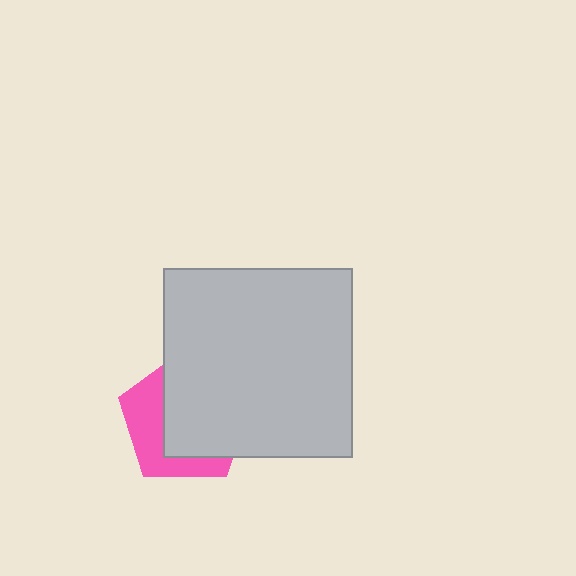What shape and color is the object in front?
The object in front is a light gray square.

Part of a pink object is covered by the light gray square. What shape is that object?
It is a pentagon.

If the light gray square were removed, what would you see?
You would see the complete pink pentagon.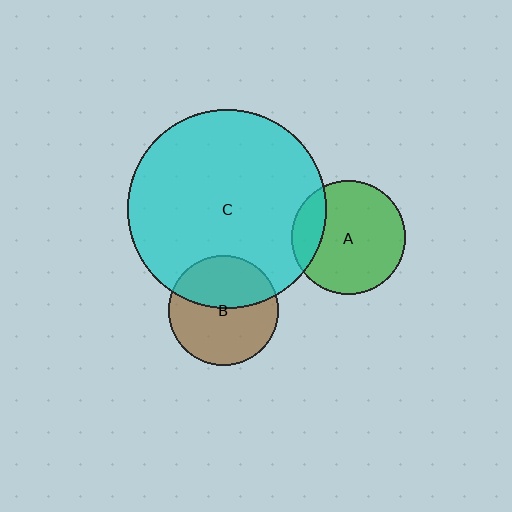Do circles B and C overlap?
Yes.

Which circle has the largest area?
Circle C (cyan).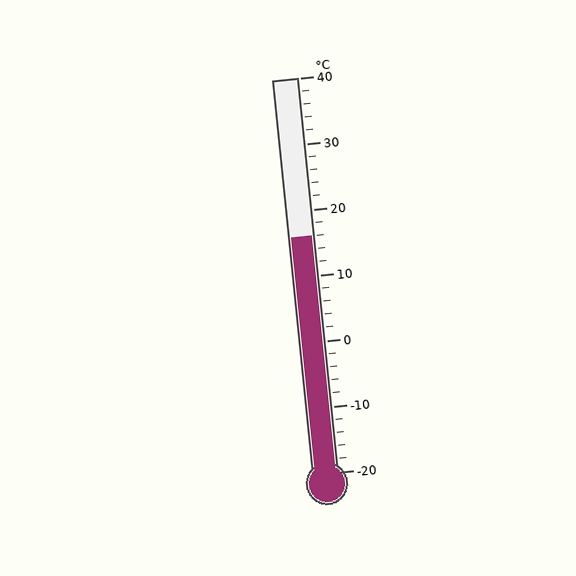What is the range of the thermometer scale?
The thermometer scale ranges from -20°C to 40°C.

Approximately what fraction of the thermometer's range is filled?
The thermometer is filled to approximately 60% of its range.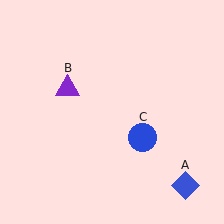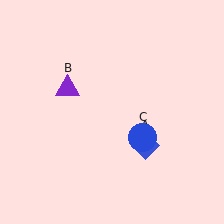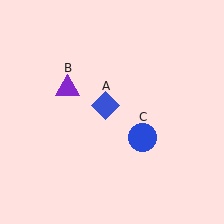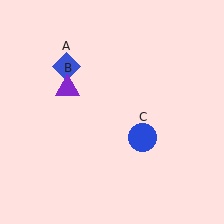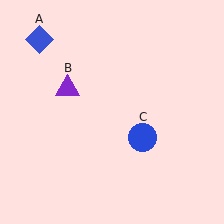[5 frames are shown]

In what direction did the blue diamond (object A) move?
The blue diamond (object A) moved up and to the left.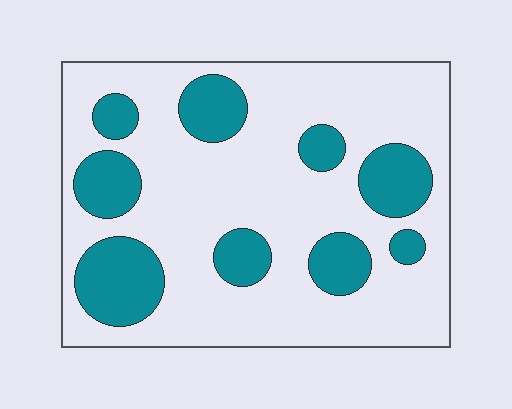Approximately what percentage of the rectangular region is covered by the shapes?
Approximately 25%.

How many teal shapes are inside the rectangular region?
9.